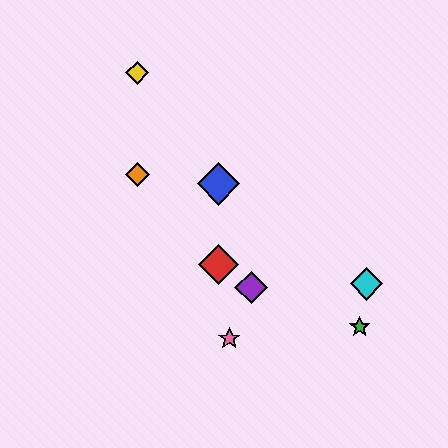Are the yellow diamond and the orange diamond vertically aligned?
Yes, both are at x≈137.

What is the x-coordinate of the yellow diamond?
The yellow diamond is at x≈137.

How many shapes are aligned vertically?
2 shapes (the yellow diamond, the orange diamond) are aligned vertically.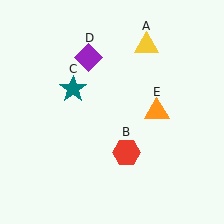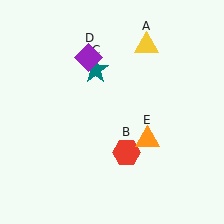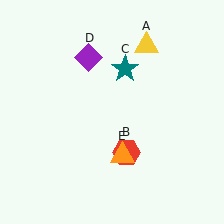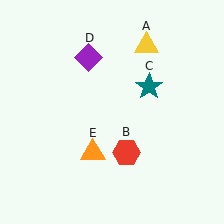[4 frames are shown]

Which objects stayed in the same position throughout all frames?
Yellow triangle (object A) and red hexagon (object B) and purple diamond (object D) remained stationary.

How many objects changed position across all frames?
2 objects changed position: teal star (object C), orange triangle (object E).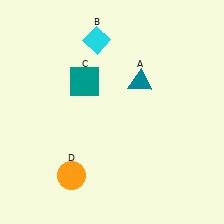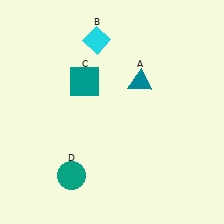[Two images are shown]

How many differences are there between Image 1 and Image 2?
There is 1 difference between the two images.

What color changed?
The circle (D) changed from orange in Image 1 to teal in Image 2.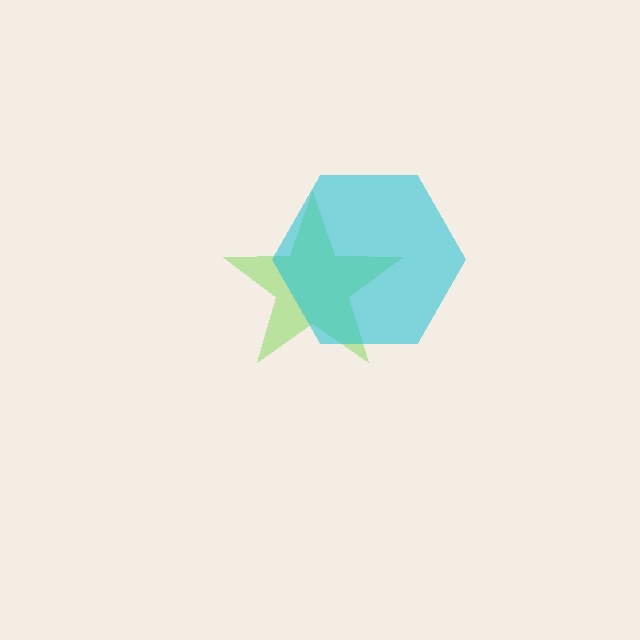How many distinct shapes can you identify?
There are 2 distinct shapes: a lime star, a cyan hexagon.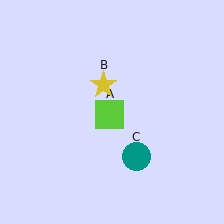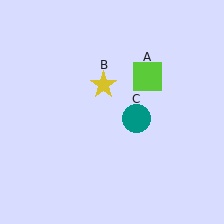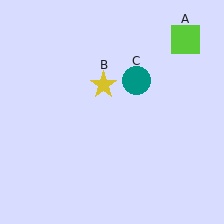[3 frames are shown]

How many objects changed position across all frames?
2 objects changed position: lime square (object A), teal circle (object C).